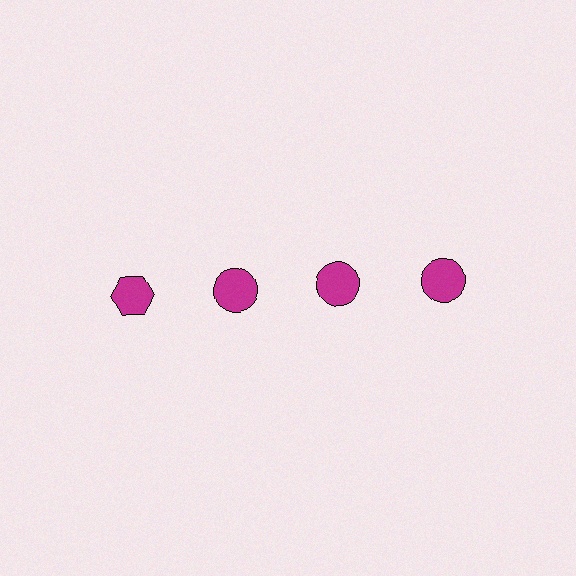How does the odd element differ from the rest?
It has a different shape: hexagon instead of circle.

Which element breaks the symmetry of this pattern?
The magenta hexagon in the top row, leftmost column breaks the symmetry. All other shapes are magenta circles.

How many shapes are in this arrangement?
There are 4 shapes arranged in a grid pattern.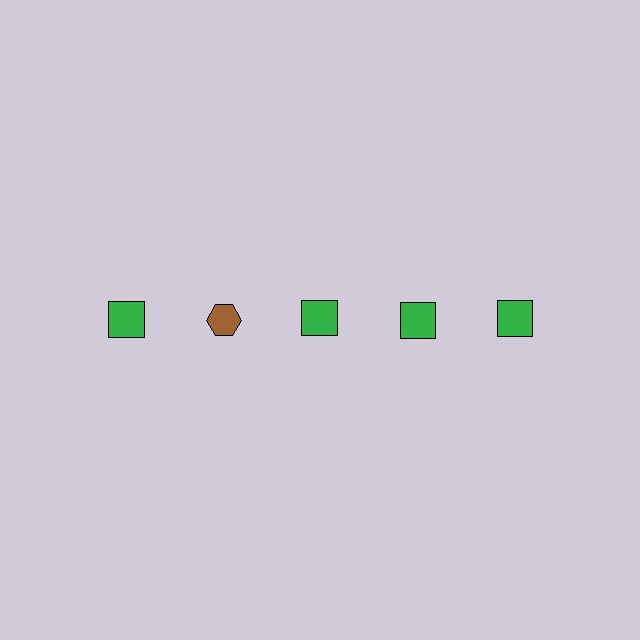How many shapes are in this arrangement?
There are 5 shapes arranged in a grid pattern.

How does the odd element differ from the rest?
It differs in both color (brown instead of green) and shape (hexagon instead of square).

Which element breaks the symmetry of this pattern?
The brown hexagon in the top row, second from left column breaks the symmetry. All other shapes are green squares.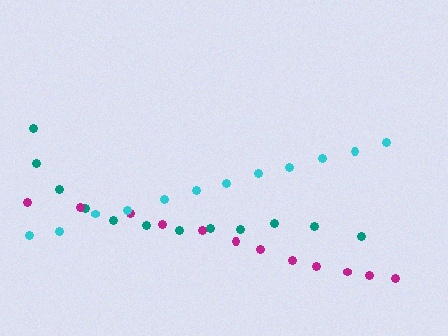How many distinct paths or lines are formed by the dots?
There are 3 distinct paths.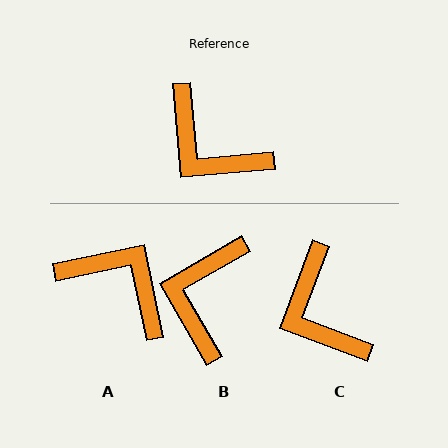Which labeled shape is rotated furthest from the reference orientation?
A, about 173 degrees away.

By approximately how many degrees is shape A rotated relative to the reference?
Approximately 173 degrees clockwise.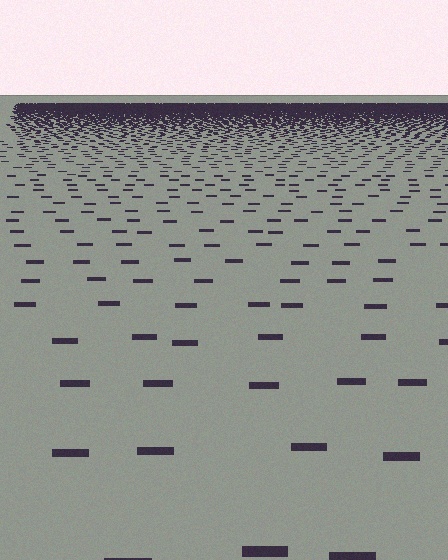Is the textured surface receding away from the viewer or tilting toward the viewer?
The surface is receding away from the viewer. Texture elements get smaller and denser toward the top.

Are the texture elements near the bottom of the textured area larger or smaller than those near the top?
Larger. Near the bottom, elements are closer to the viewer and appear at a bigger on-screen size.